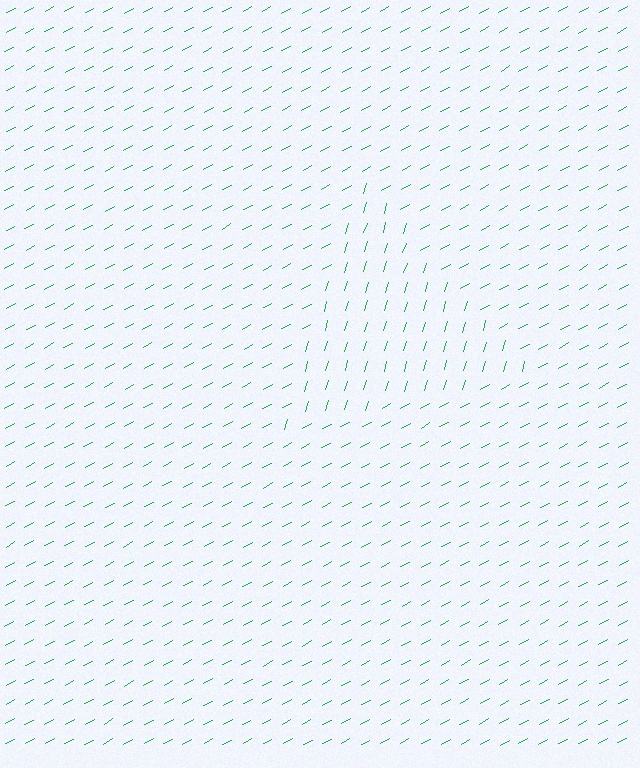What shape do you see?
I see a triangle.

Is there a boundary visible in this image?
Yes, there is a texture boundary formed by a change in line orientation.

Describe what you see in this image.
The image is filled with small green line segments. A triangle region in the image has lines oriented differently from the surrounding lines, creating a visible texture boundary.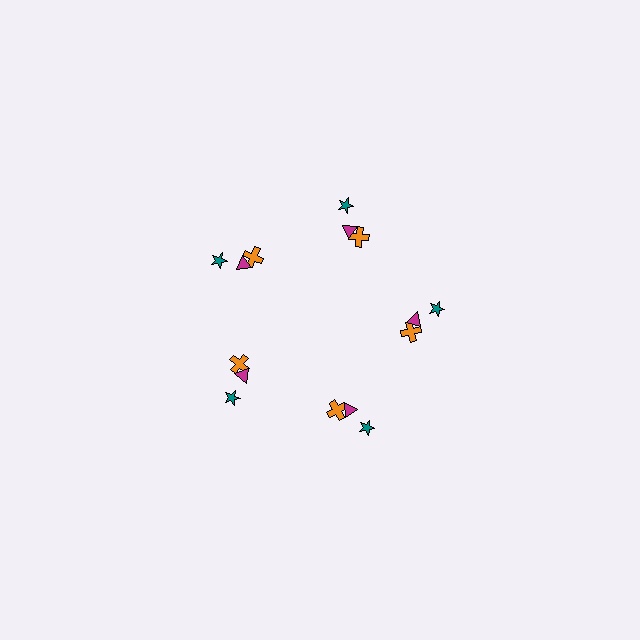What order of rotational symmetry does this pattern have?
This pattern has 5-fold rotational symmetry.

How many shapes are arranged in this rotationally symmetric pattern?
There are 15 shapes, arranged in 5 groups of 3.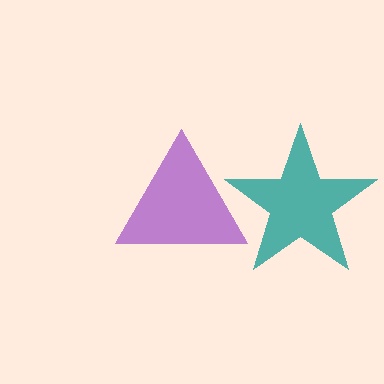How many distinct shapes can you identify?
There are 2 distinct shapes: a purple triangle, a teal star.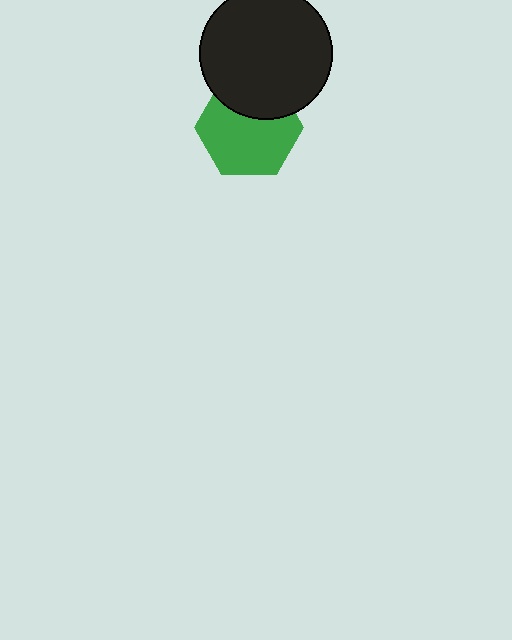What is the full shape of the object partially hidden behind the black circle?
The partially hidden object is a green hexagon.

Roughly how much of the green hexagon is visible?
Most of it is visible (roughly 69%).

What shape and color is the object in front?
The object in front is a black circle.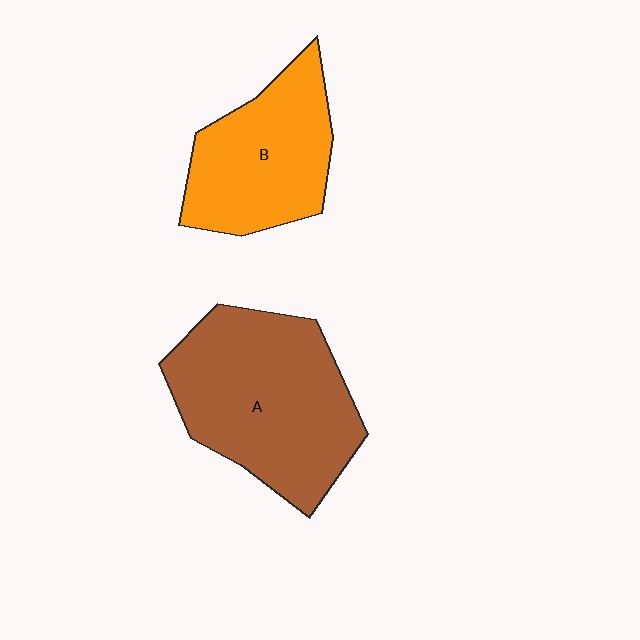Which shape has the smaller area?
Shape B (orange).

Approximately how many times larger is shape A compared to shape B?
Approximately 1.4 times.